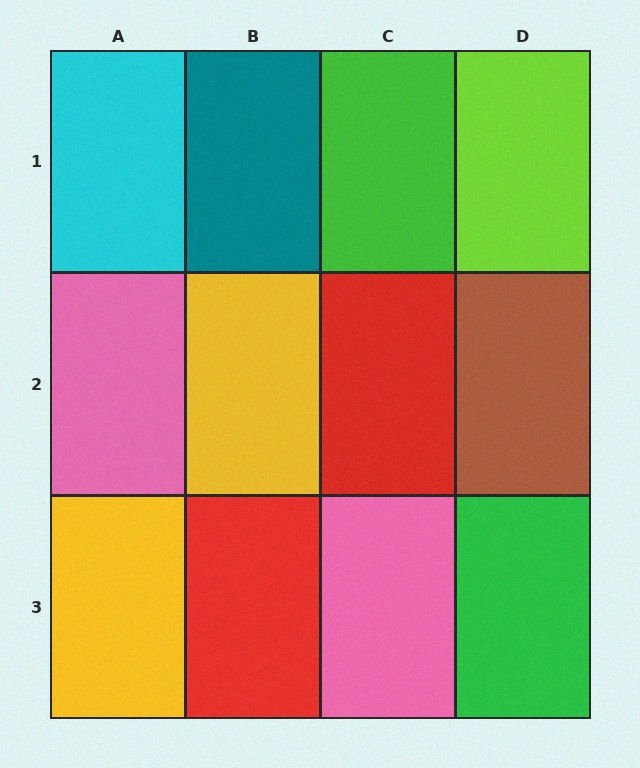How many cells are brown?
1 cell is brown.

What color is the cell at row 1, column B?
Teal.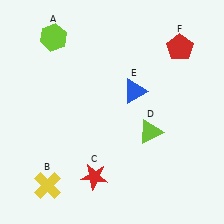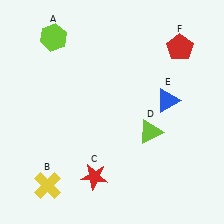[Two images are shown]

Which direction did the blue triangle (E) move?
The blue triangle (E) moved right.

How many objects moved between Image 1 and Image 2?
1 object moved between the two images.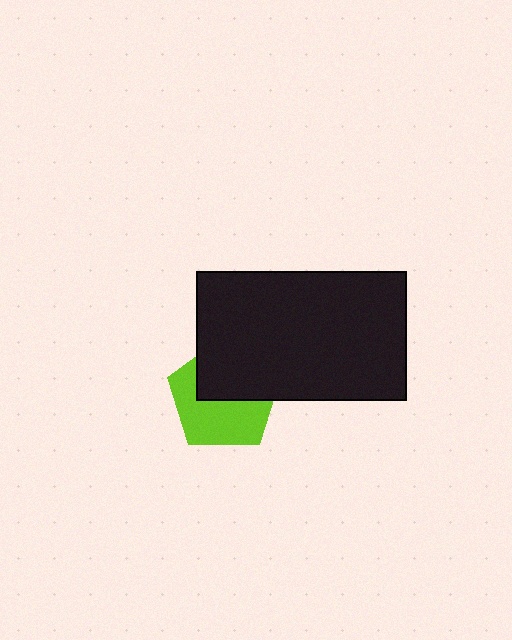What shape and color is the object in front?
The object in front is a black rectangle.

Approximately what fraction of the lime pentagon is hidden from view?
Roughly 46% of the lime pentagon is hidden behind the black rectangle.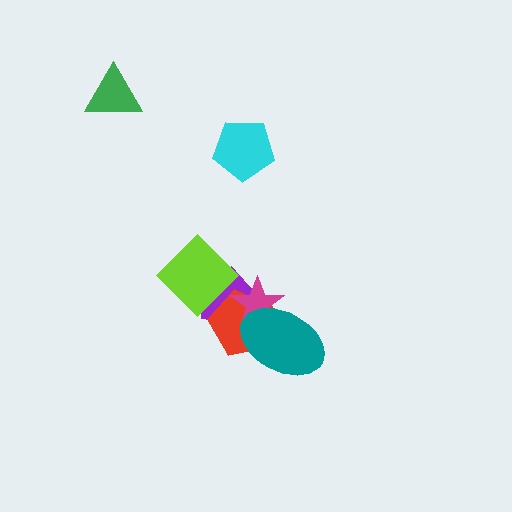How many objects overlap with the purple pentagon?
3 objects overlap with the purple pentagon.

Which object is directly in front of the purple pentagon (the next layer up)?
The red pentagon is directly in front of the purple pentagon.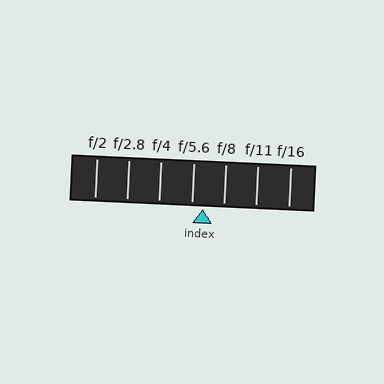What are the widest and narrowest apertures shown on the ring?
The widest aperture shown is f/2 and the narrowest is f/16.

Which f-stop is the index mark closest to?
The index mark is closest to f/5.6.